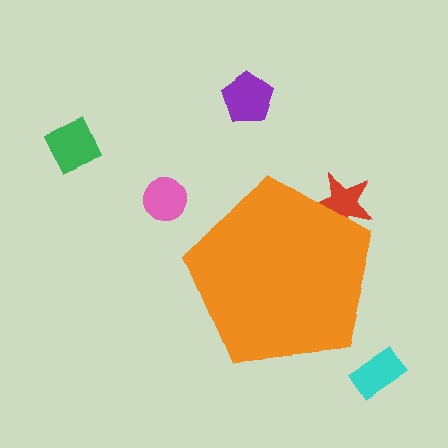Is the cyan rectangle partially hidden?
No, the cyan rectangle is fully visible.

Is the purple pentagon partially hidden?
No, the purple pentagon is fully visible.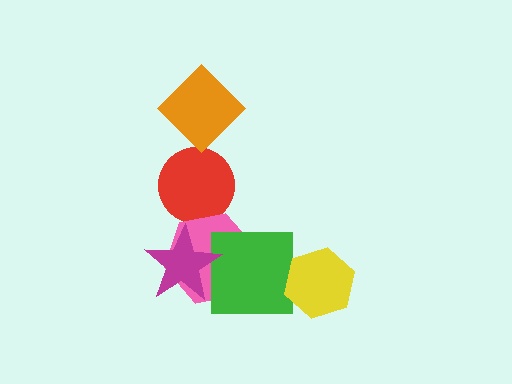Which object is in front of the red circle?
The pink hexagon is in front of the red circle.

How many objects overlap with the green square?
3 objects overlap with the green square.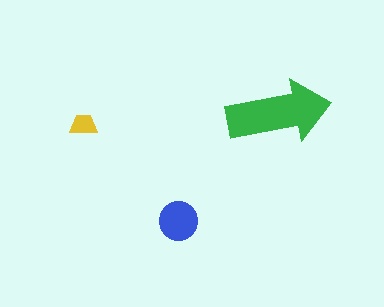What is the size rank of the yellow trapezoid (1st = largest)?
3rd.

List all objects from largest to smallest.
The green arrow, the blue circle, the yellow trapezoid.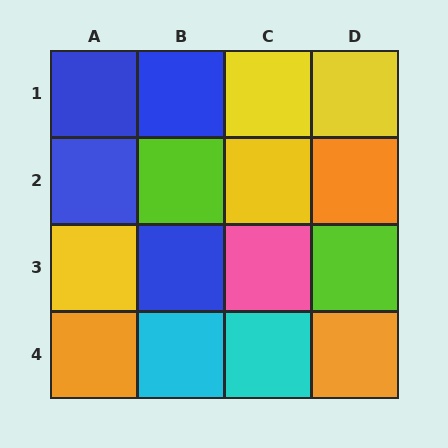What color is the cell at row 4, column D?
Orange.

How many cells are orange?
3 cells are orange.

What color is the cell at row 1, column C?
Yellow.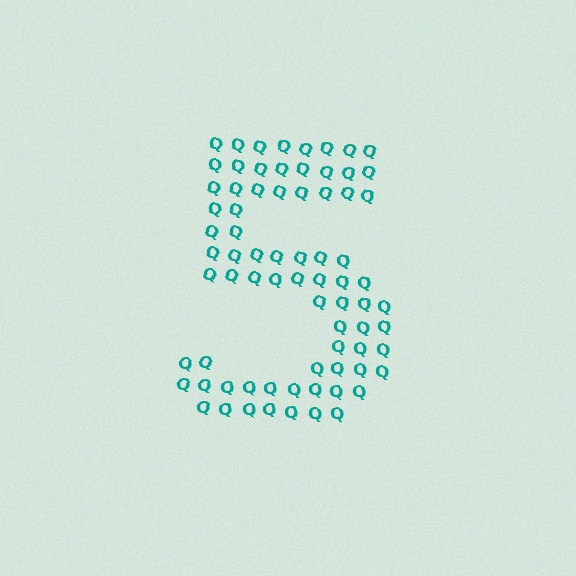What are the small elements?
The small elements are letter Q's.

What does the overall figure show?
The overall figure shows the digit 5.